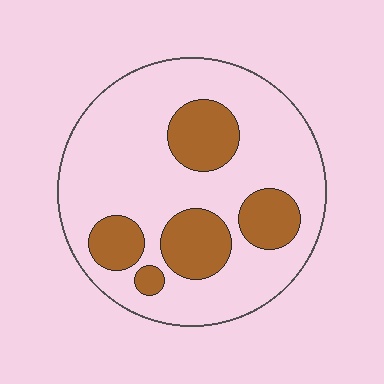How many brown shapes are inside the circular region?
5.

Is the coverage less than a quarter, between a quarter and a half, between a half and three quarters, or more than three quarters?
Between a quarter and a half.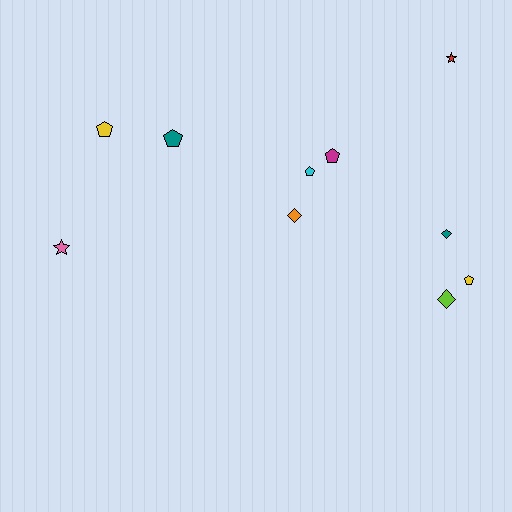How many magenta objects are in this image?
There is 1 magenta object.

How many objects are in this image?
There are 10 objects.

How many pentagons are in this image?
There are 5 pentagons.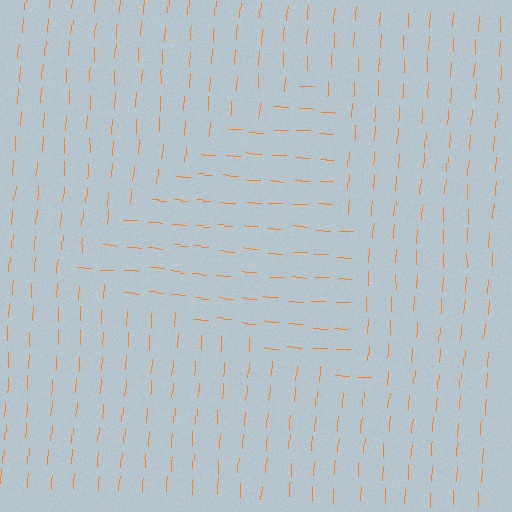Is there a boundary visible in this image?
Yes, there is a texture boundary formed by a change in line orientation.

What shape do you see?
I see a triangle.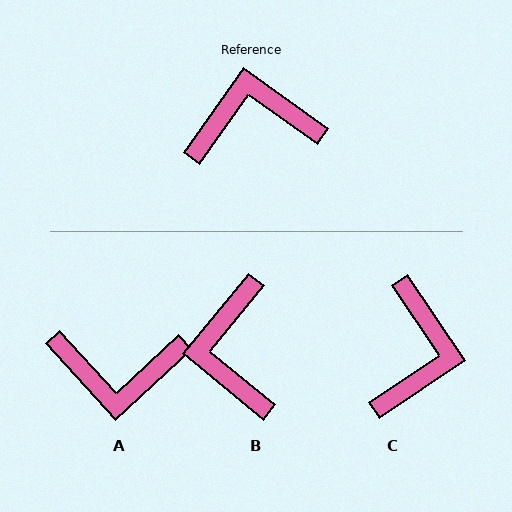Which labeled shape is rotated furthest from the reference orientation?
A, about 168 degrees away.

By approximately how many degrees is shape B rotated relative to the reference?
Approximately 86 degrees counter-clockwise.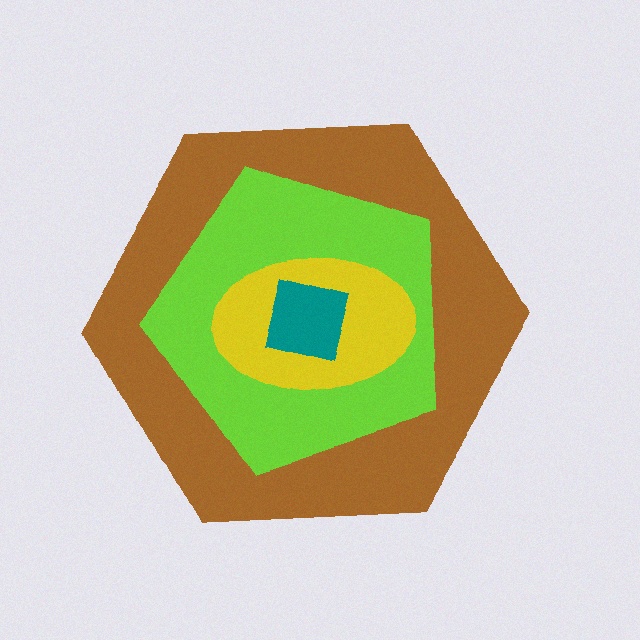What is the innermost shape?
The teal square.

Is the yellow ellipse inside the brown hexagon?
Yes.